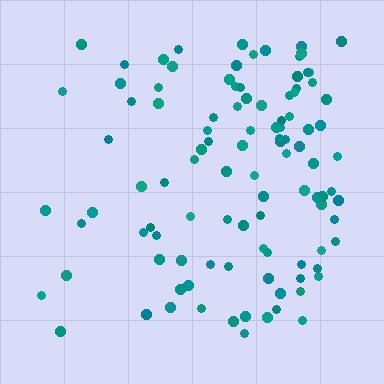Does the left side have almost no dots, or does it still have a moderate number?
Still a moderate number, just noticeably fewer than the right.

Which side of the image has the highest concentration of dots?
The right.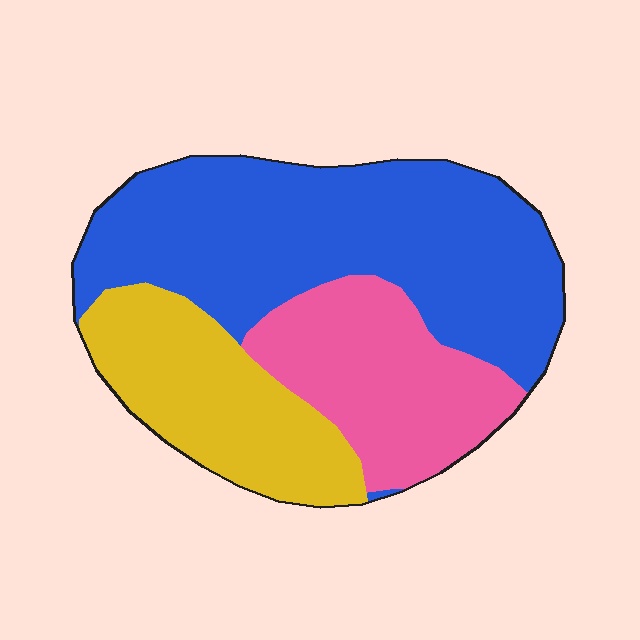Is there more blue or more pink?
Blue.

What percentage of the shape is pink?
Pink takes up about one quarter (1/4) of the shape.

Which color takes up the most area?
Blue, at roughly 50%.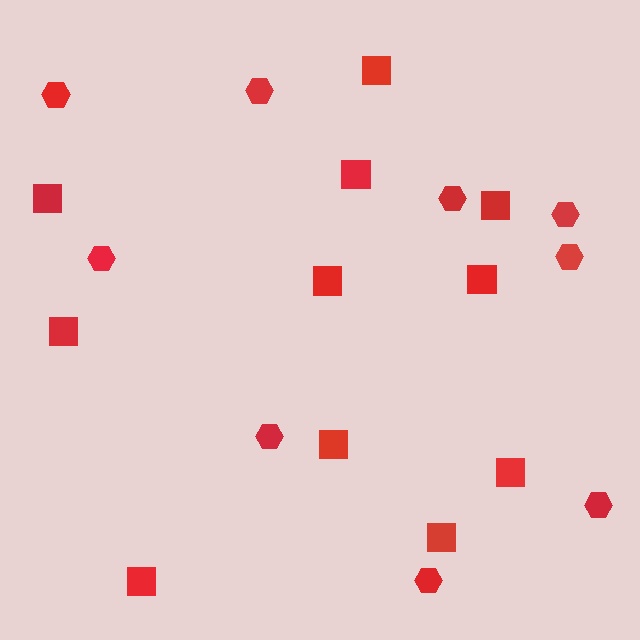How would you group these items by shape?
There are 2 groups: one group of hexagons (9) and one group of squares (11).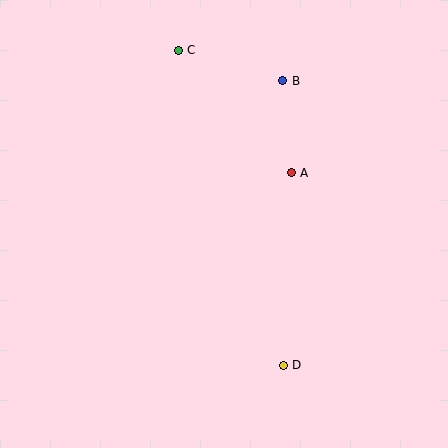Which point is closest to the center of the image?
Point A at (291, 173) is closest to the center.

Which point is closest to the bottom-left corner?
Point D is closest to the bottom-left corner.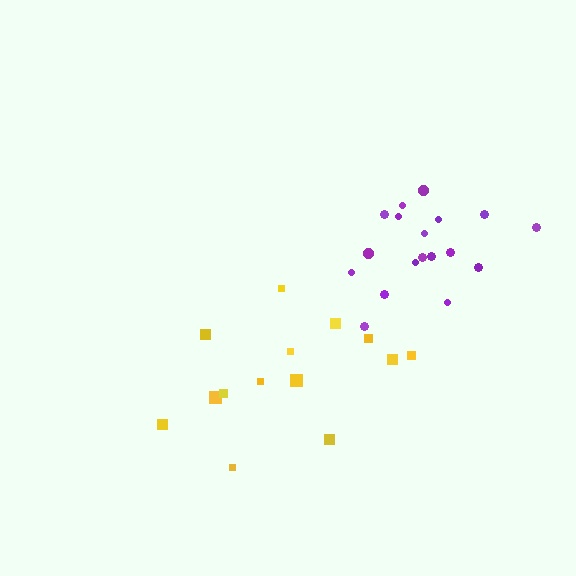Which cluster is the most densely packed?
Purple.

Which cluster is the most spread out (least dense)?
Yellow.